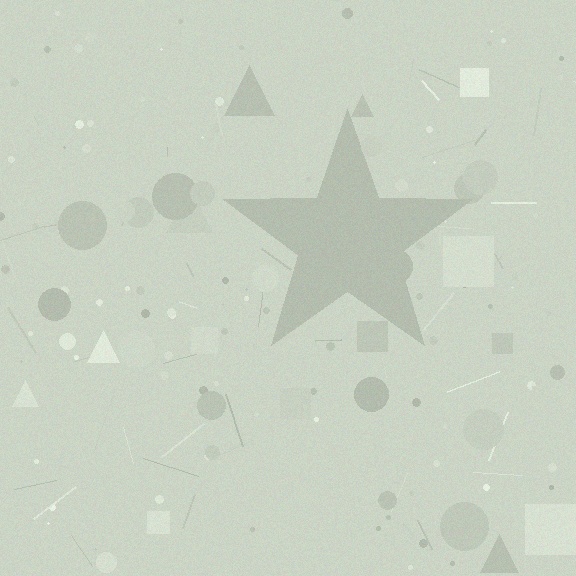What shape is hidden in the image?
A star is hidden in the image.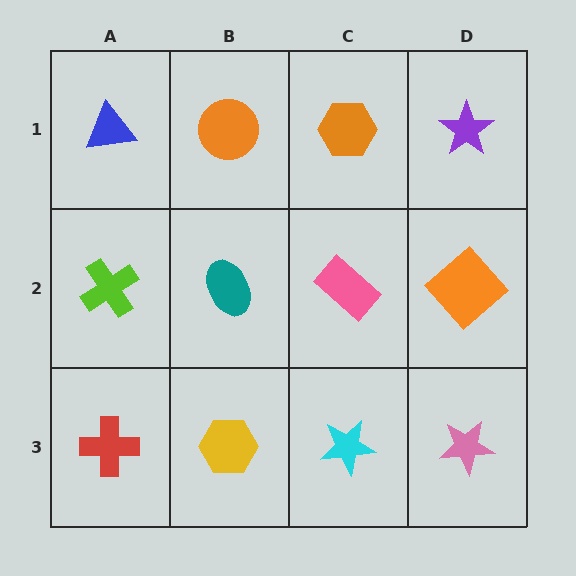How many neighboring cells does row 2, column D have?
3.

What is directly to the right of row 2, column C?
An orange diamond.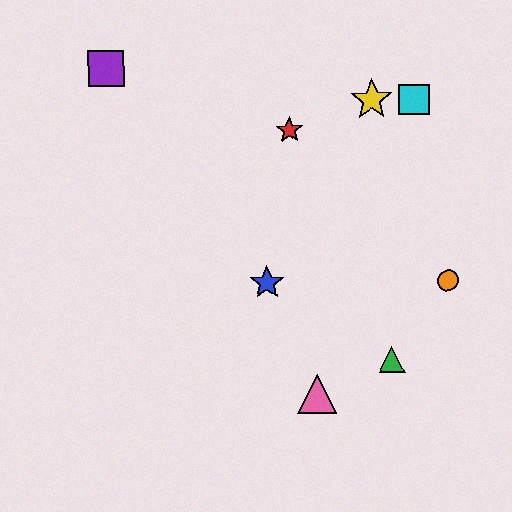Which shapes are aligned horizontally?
The blue star, the orange circle are aligned horizontally.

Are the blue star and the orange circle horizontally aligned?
Yes, both are at y≈283.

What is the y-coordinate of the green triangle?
The green triangle is at y≈359.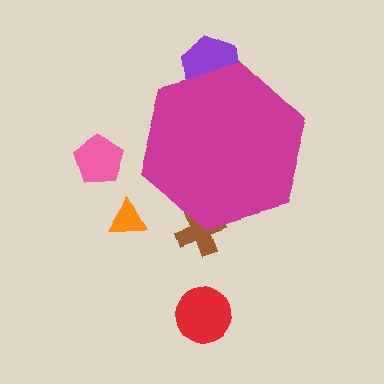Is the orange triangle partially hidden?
No, the orange triangle is fully visible.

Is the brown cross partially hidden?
Yes, the brown cross is partially hidden behind the magenta hexagon.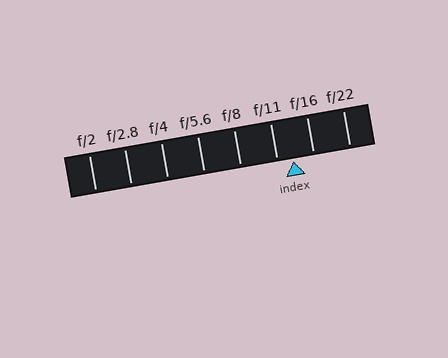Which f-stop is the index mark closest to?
The index mark is closest to f/11.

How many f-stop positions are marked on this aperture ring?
There are 8 f-stop positions marked.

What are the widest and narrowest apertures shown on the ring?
The widest aperture shown is f/2 and the narrowest is f/22.